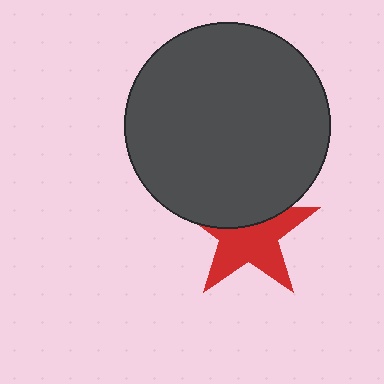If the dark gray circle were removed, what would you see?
You would see the complete red star.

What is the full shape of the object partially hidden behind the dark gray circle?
The partially hidden object is a red star.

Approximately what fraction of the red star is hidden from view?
Roughly 40% of the red star is hidden behind the dark gray circle.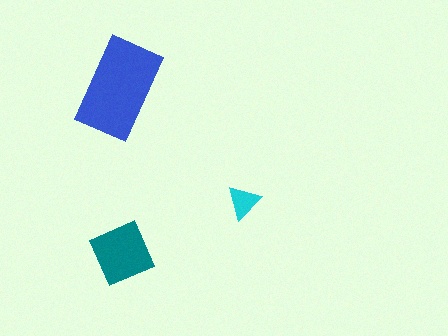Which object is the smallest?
The cyan triangle.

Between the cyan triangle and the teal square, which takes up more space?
The teal square.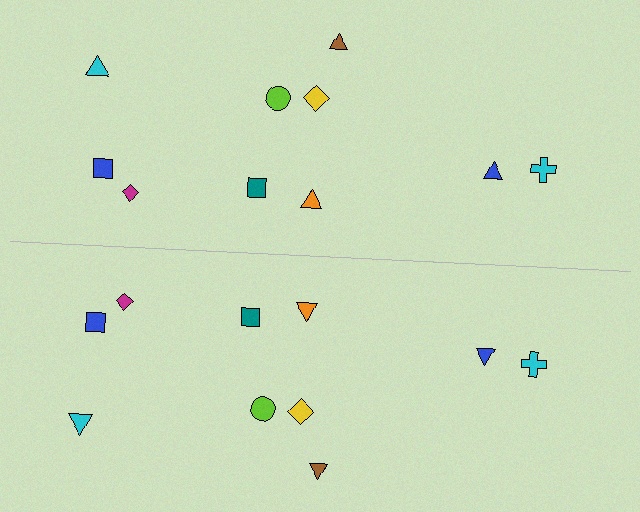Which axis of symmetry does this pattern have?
The pattern has a horizontal axis of symmetry running through the center of the image.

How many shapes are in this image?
There are 20 shapes in this image.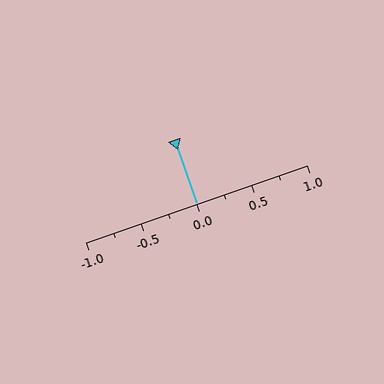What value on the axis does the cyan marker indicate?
The marker indicates approximately 0.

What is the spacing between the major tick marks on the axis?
The major ticks are spaced 0.5 apart.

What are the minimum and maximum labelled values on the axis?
The axis runs from -1.0 to 1.0.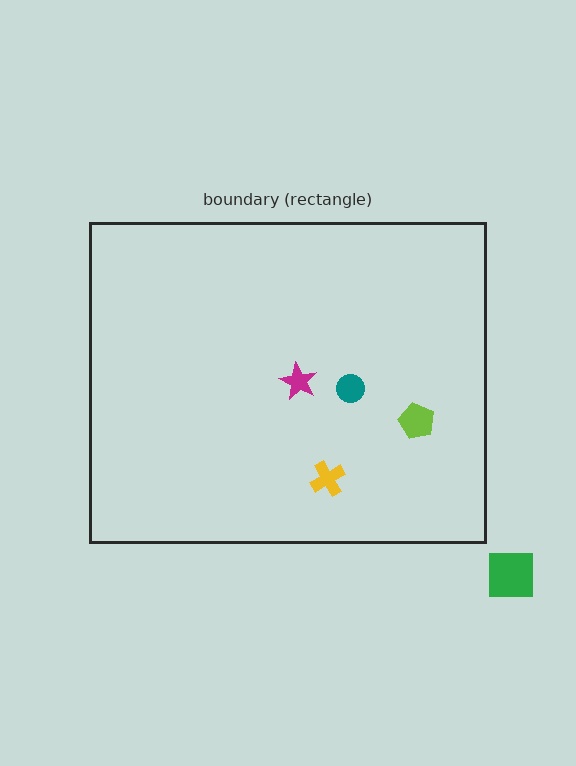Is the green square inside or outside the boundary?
Outside.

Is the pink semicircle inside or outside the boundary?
Outside.